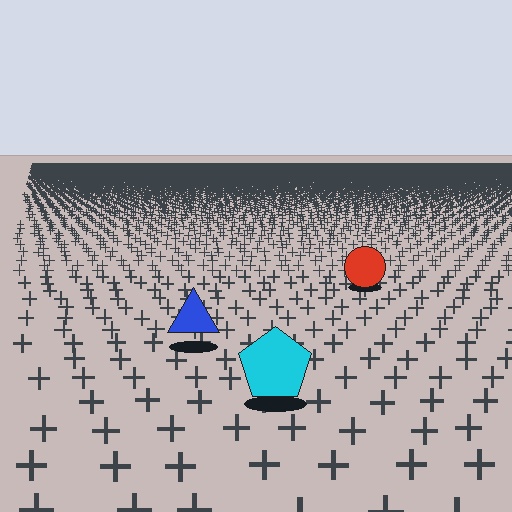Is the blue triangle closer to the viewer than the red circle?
Yes. The blue triangle is closer — you can tell from the texture gradient: the ground texture is coarser near it.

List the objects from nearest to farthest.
From nearest to farthest: the cyan pentagon, the blue triangle, the red circle.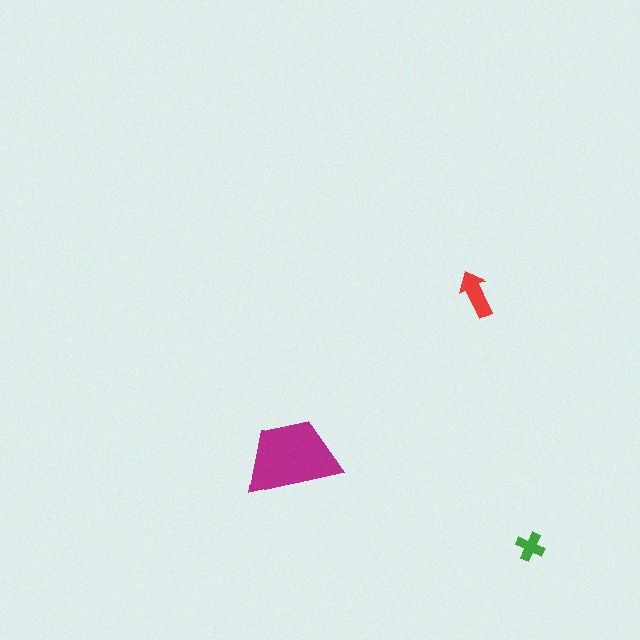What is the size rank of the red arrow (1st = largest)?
2nd.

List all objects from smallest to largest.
The green cross, the red arrow, the magenta trapezoid.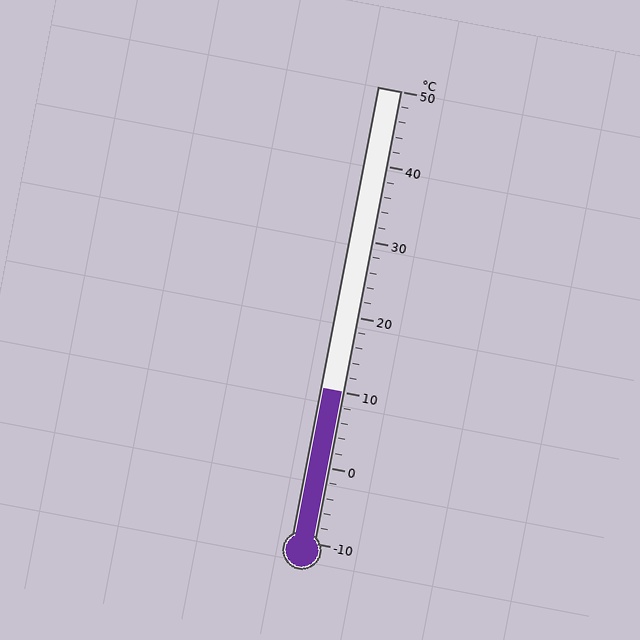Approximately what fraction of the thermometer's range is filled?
The thermometer is filled to approximately 35% of its range.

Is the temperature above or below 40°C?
The temperature is below 40°C.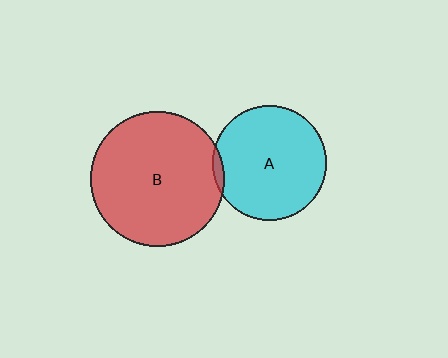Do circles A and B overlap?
Yes.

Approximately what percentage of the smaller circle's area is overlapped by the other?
Approximately 5%.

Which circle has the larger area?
Circle B (red).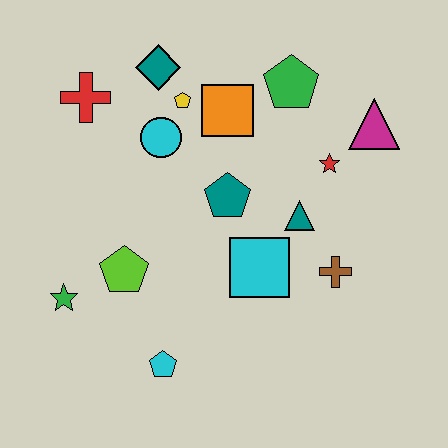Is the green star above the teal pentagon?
No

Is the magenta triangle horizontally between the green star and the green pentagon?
No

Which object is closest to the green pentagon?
The orange square is closest to the green pentagon.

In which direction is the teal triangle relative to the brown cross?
The teal triangle is above the brown cross.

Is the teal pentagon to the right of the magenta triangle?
No